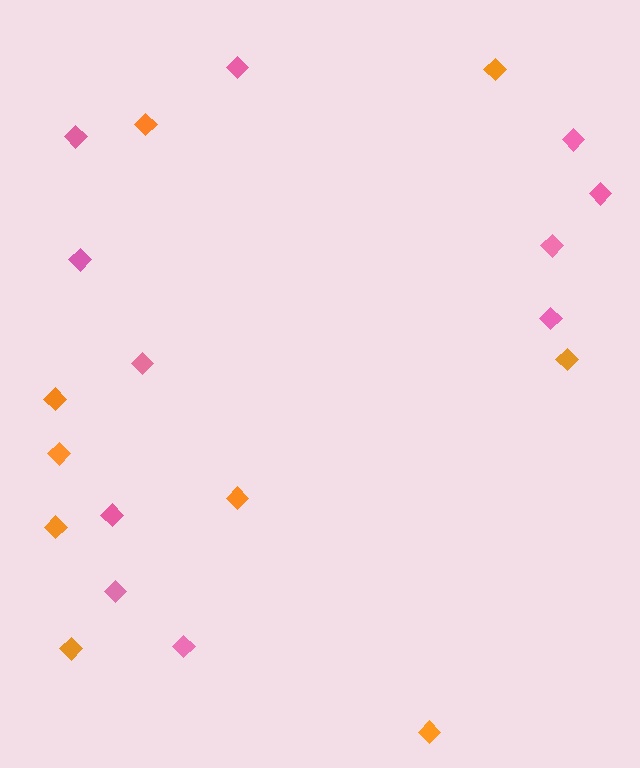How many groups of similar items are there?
There are 2 groups: one group of pink diamonds (11) and one group of orange diamonds (9).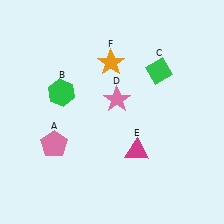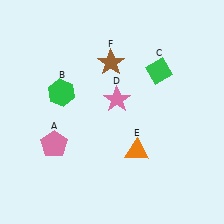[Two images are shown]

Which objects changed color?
E changed from magenta to orange. F changed from orange to brown.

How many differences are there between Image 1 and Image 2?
There are 2 differences between the two images.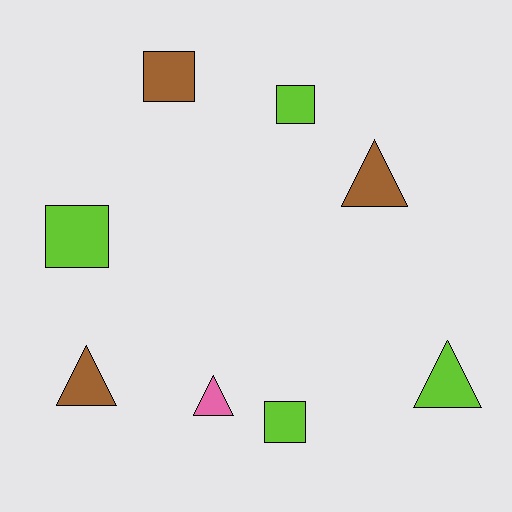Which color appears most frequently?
Lime, with 4 objects.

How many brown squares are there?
There is 1 brown square.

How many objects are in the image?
There are 8 objects.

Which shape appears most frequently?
Triangle, with 4 objects.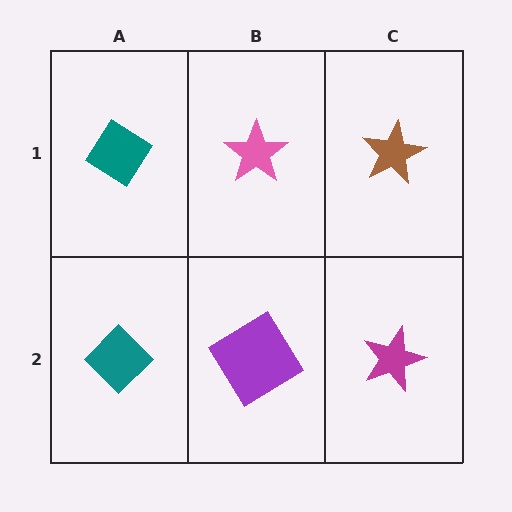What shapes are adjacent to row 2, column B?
A pink star (row 1, column B), a teal diamond (row 2, column A), a magenta star (row 2, column C).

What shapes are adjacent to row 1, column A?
A teal diamond (row 2, column A), a pink star (row 1, column B).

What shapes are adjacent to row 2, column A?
A teal diamond (row 1, column A), a purple diamond (row 2, column B).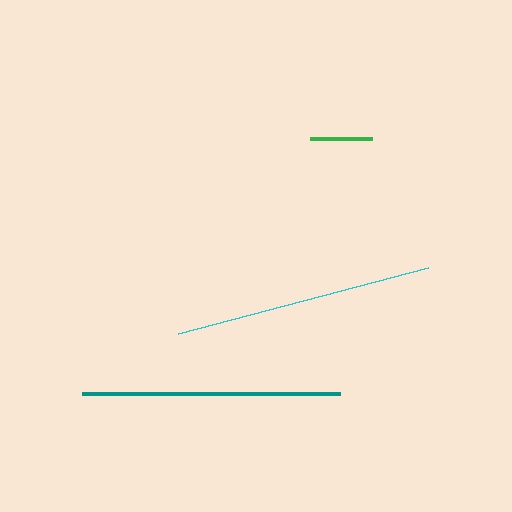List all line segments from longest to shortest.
From longest to shortest: teal, cyan, green.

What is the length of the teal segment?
The teal segment is approximately 258 pixels long.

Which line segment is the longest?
The teal line is the longest at approximately 258 pixels.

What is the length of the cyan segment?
The cyan segment is approximately 258 pixels long.